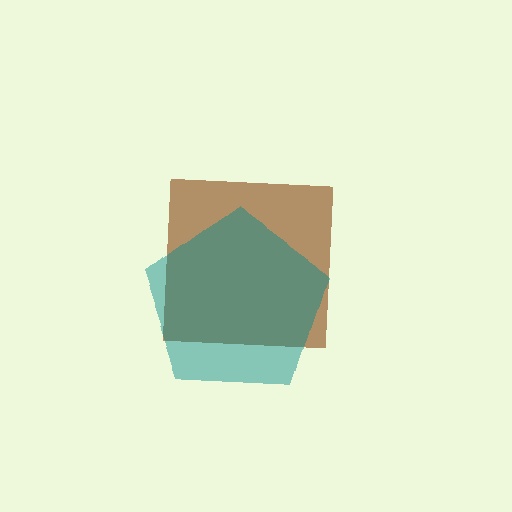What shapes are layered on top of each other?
The layered shapes are: a brown square, a teal pentagon.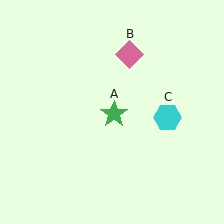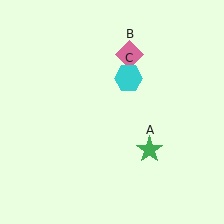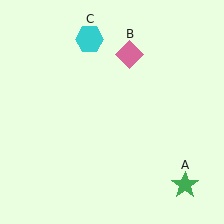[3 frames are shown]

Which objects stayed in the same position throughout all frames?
Pink diamond (object B) remained stationary.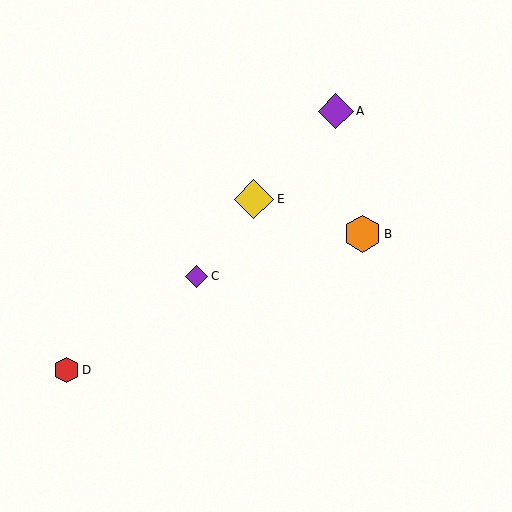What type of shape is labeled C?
Shape C is a purple diamond.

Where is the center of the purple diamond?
The center of the purple diamond is at (336, 111).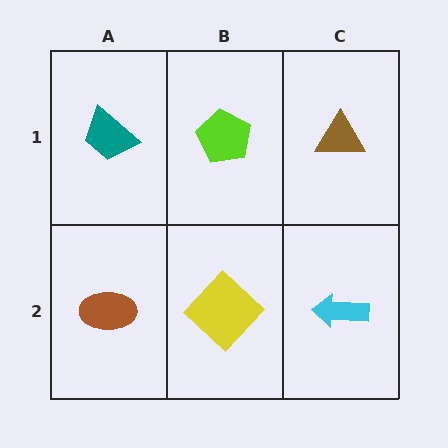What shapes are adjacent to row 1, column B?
A yellow diamond (row 2, column B), a teal trapezoid (row 1, column A), a brown triangle (row 1, column C).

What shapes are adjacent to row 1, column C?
A cyan arrow (row 2, column C), a lime pentagon (row 1, column B).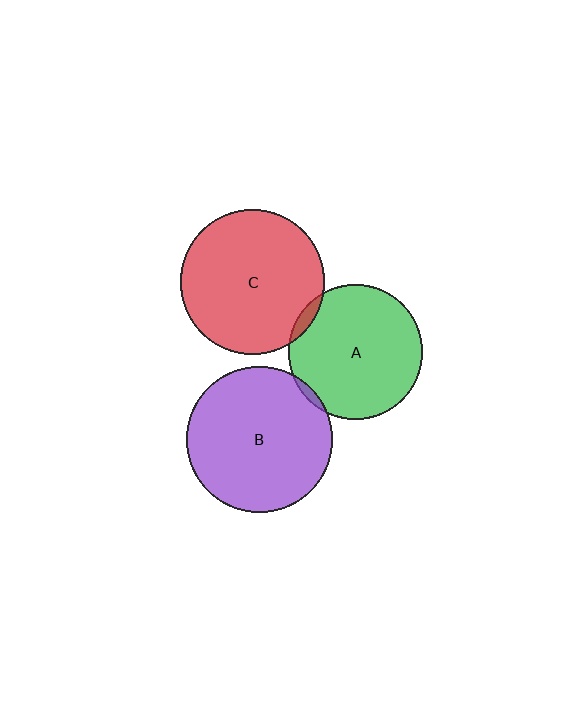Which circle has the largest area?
Circle B (purple).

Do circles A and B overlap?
Yes.